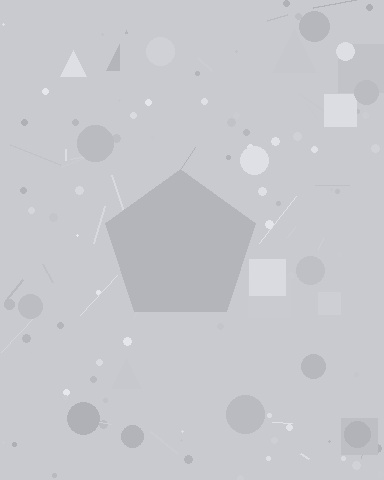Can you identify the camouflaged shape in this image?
The camouflaged shape is a pentagon.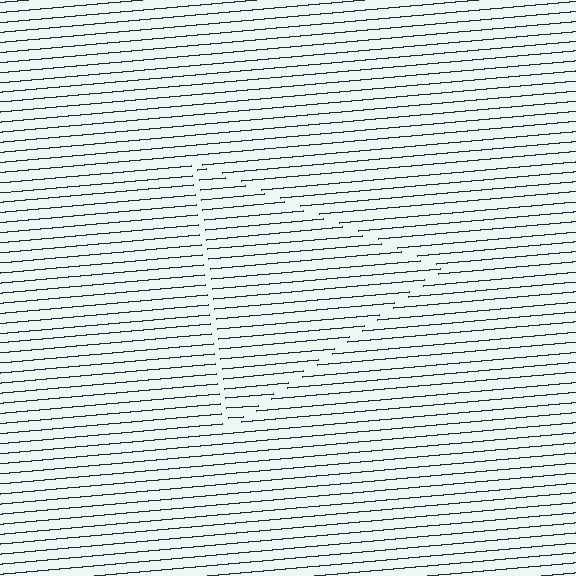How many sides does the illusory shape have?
3 sides — the line-ends trace a triangle.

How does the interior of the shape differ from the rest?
The interior of the shape contains the same grating, shifted by half a period — the contour is defined by the phase discontinuity where line-ends from the inner and outer gratings abut.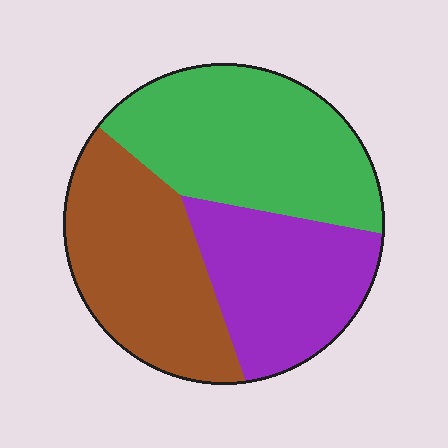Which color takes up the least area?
Purple, at roughly 30%.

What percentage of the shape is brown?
Brown takes up about one third (1/3) of the shape.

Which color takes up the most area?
Green, at roughly 40%.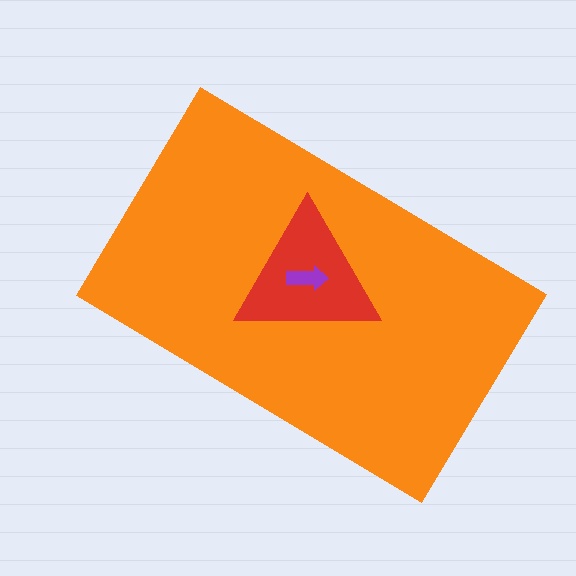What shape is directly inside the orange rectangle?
The red triangle.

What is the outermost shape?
The orange rectangle.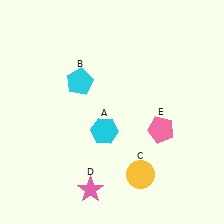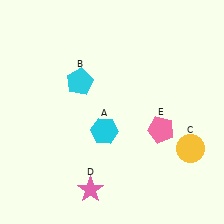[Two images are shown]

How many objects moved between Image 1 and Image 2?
1 object moved between the two images.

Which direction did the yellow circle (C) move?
The yellow circle (C) moved right.